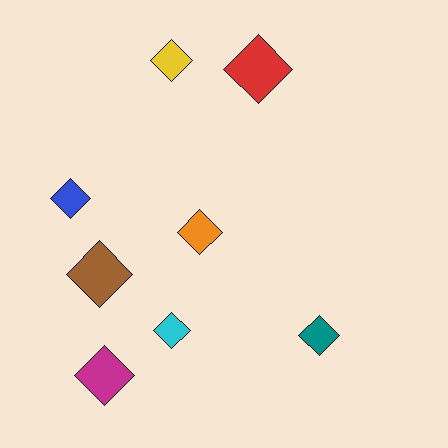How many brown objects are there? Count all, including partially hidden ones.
There is 1 brown object.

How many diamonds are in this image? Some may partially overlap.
There are 8 diamonds.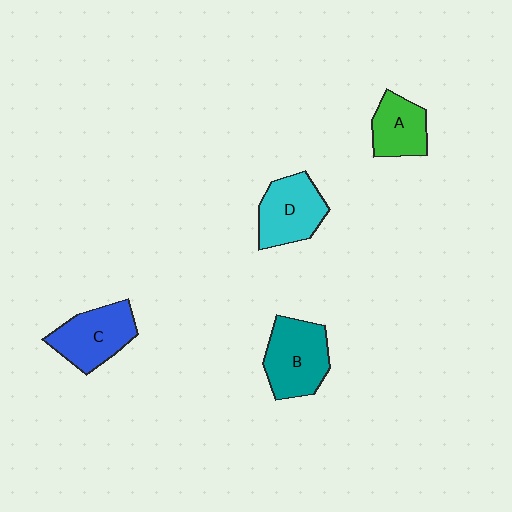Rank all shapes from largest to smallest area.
From largest to smallest: B (teal), C (blue), D (cyan), A (green).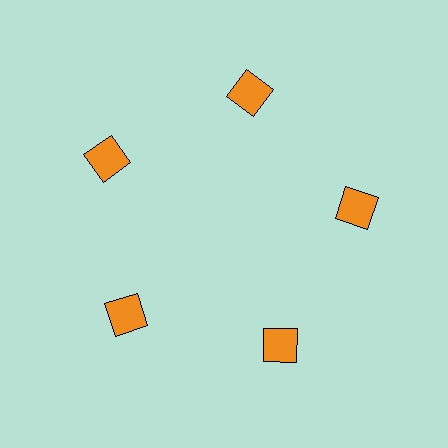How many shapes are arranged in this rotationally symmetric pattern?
There are 5 shapes, arranged in 5 groups of 1.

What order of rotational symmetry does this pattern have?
This pattern has 5-fold rotational symmetry.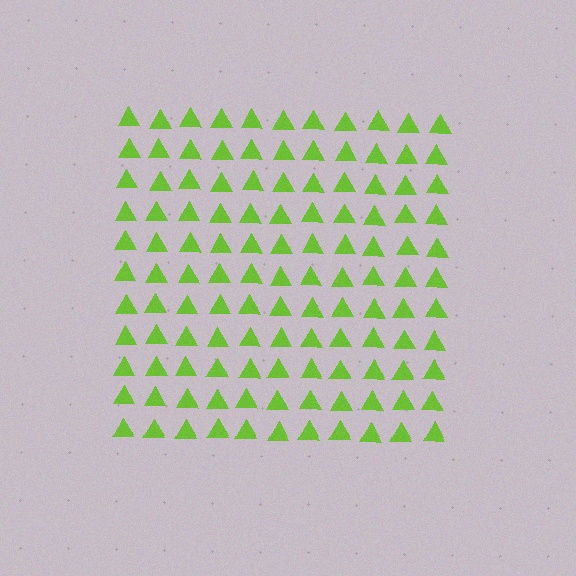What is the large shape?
The large shape is a square.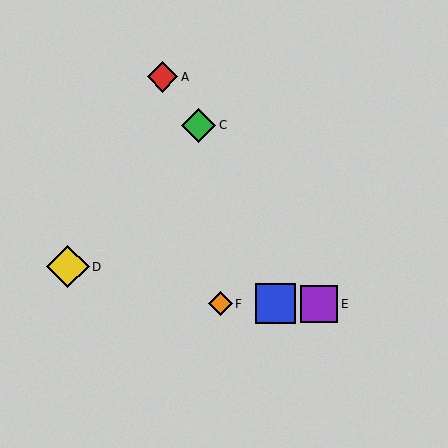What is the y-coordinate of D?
Object D is at y≈267.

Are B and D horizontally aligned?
No, B is at y≈304 and D is at y≈267.